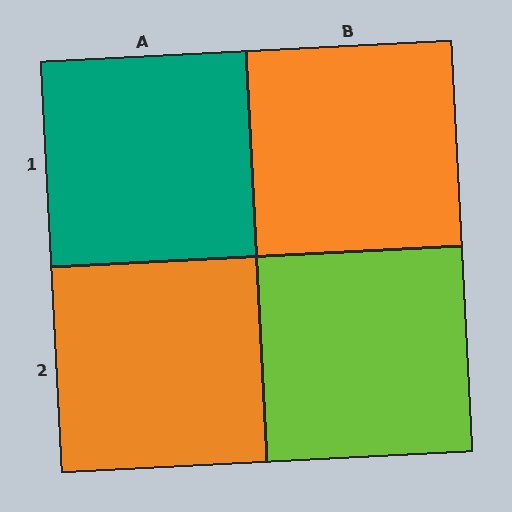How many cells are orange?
2 cells are orange.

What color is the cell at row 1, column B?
Orange.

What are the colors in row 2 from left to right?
Orange, lime.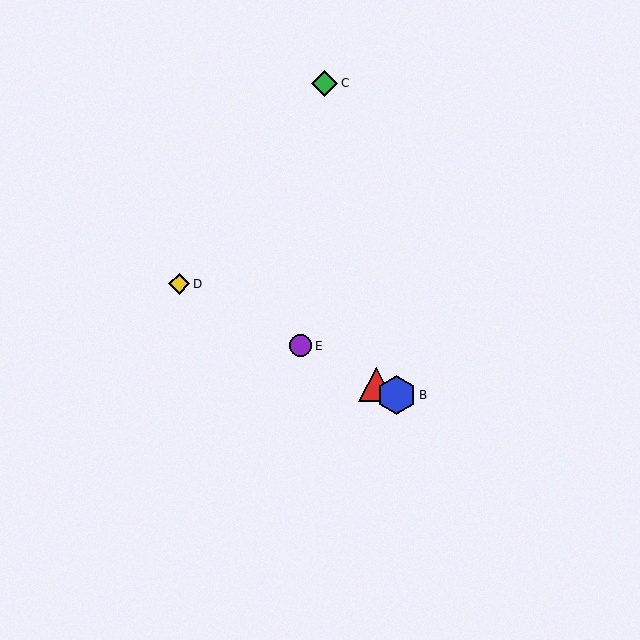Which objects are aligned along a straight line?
Objects A, B, D, E are aligned along a straight line.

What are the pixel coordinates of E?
Object E is at (301, 346).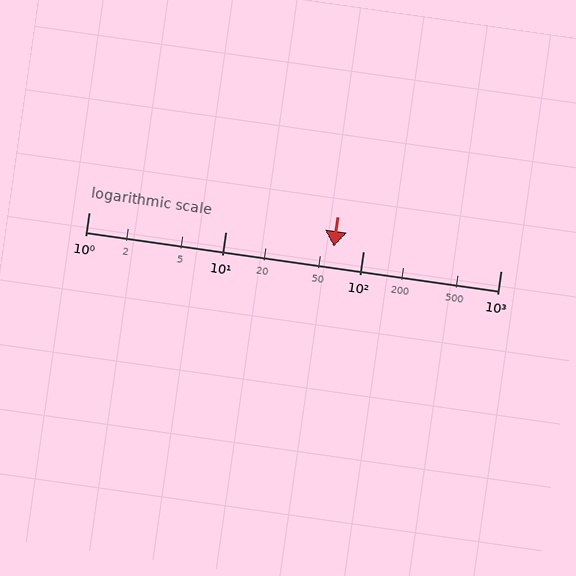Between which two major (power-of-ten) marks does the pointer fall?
The pointer is between 10 and 100.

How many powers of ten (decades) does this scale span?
The scale spans 3 decades, from 1 to 1000.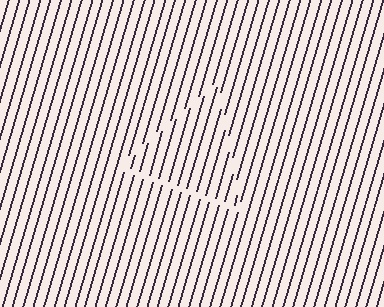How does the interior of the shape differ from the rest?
The interior of the shape contains the same grating, shifted by half a period — the contour is defined by the phase discontinuity where line-ends from the inner and outer gratings abut.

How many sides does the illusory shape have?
3 sides — the line-ends trace a triangle.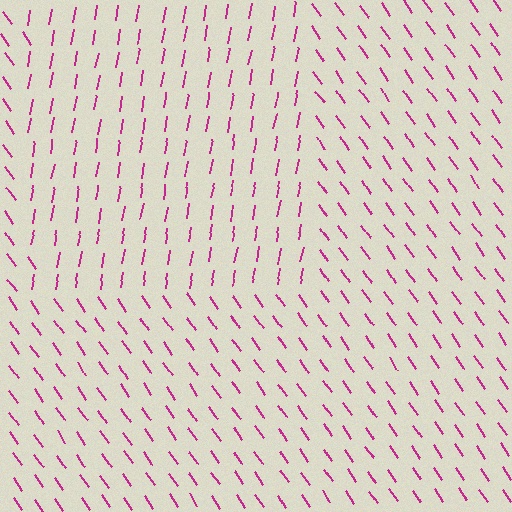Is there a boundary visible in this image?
Yes, there is a texture boundary formed by a change in line orientation.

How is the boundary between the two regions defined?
The boundary is defined purely by a change in line orientation (approximately 45 degrees difference). All lines are the same color and thickness.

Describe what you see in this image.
The image is filled with small magenta line segments. A rectangle region in the image has lines oriented differently from the surrounding lines, creating a visible texture boundary.